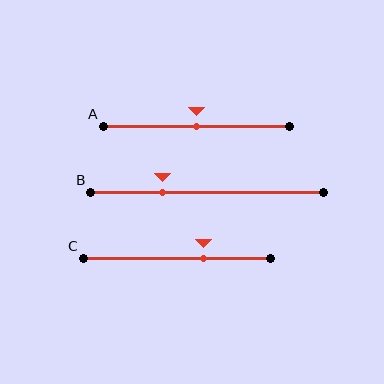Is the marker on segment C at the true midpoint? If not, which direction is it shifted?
No, the marker on segment C is shifted to the right by about 14% of the segment length.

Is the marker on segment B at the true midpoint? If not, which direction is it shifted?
No, the marker on segment B is shifted to the left by about 19% of the segment length.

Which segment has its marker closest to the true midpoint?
Segment A has its marker closest to the true midpoint.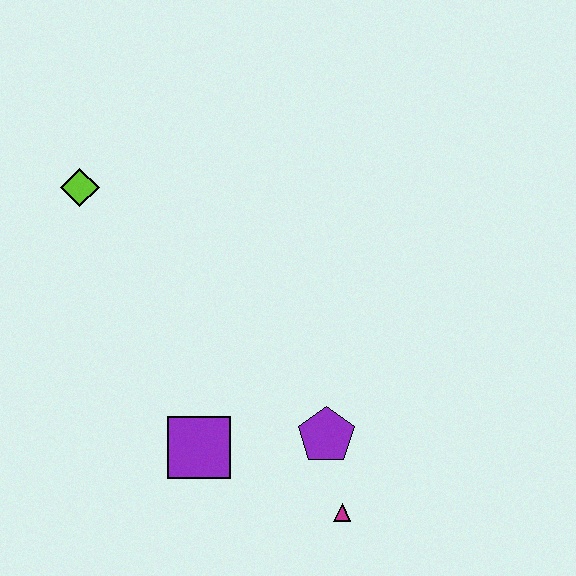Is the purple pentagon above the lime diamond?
No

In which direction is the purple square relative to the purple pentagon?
The purple square is to the left of the purple pentagon.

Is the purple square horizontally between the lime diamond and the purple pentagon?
Yes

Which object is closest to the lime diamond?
The purple square is closest to the lime diamond.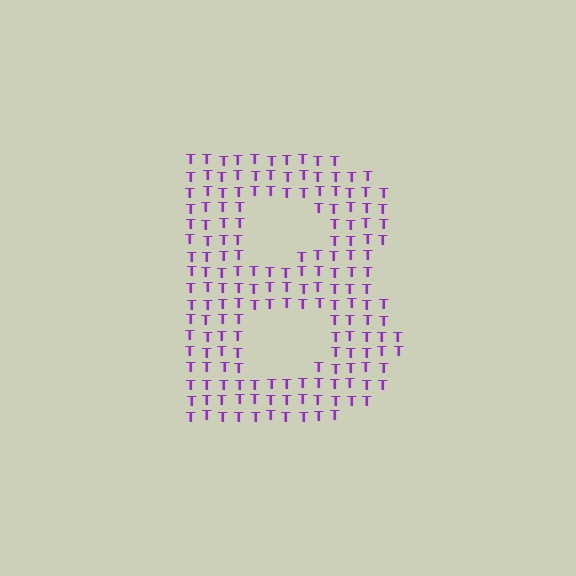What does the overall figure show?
The overall figure shows the letter B.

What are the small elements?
The small elements are letter T's.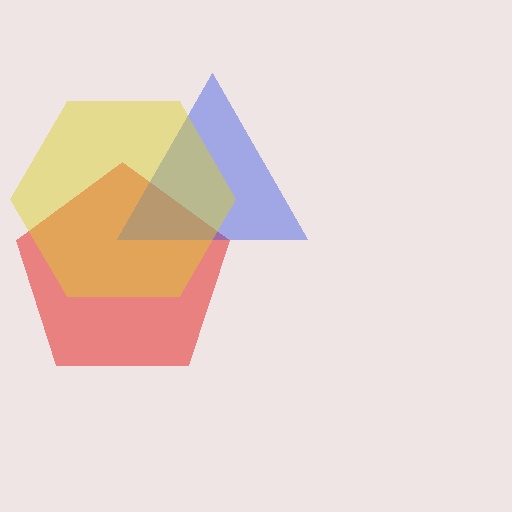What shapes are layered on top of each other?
The layered shapes are: a red pentagon, a blue triangle, a yellow hexagon.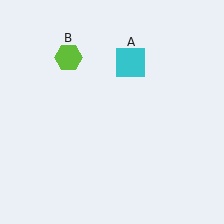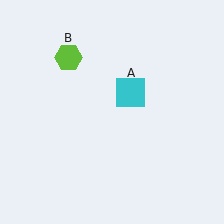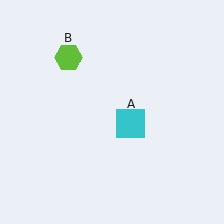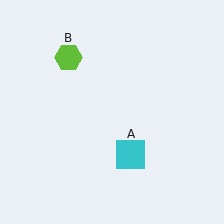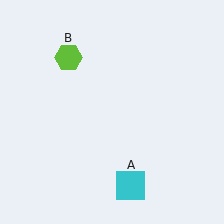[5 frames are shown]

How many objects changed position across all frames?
1 object changed position: cyan square (object A).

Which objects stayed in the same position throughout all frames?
Lime hexagon (object B) remained stationary.